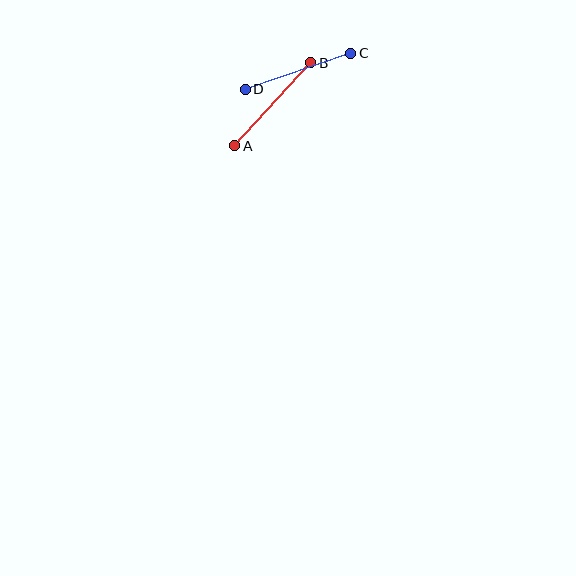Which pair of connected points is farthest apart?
Points A and B are farthest apart.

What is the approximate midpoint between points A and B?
The midpoint is at approximately (273, 104) pixels.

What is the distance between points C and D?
The distance is approximately 112 pixels.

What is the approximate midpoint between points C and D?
The midpoint is at approximately (298, 71) pixels.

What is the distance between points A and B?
The distance is approximately 113 pixels.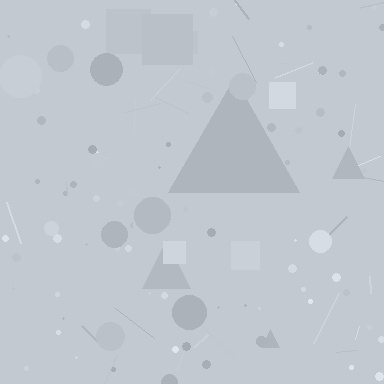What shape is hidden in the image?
A triangle is hidden in the image.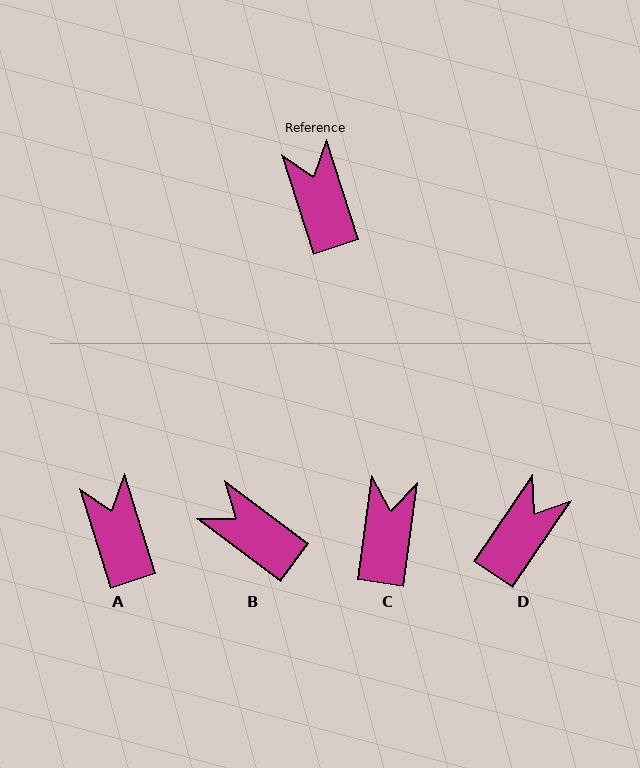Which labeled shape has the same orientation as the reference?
A.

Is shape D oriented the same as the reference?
No, it is off by about 52 degrees.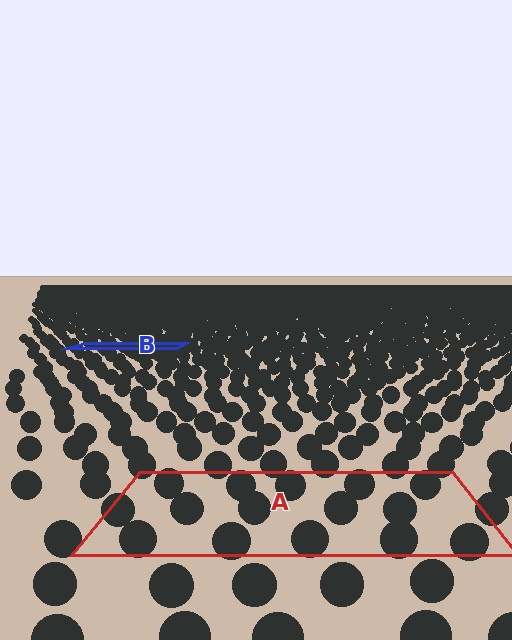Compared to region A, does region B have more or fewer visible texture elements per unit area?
Region B has more texture elements per unit area — they are packed more densely because it is farther away.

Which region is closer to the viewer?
Region A is closer. The texture elements there are larger and more spread out.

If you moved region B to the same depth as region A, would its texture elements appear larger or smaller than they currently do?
They would appear larger. At a closer depth, the same texture elements are projected at a bigger on-screen size.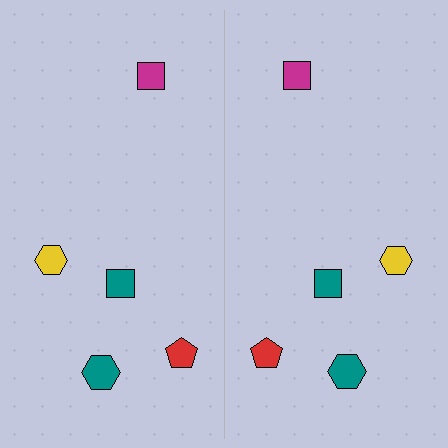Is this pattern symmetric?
Yes, this pattern has bilateral (reflection) symmetry.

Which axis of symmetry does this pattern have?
The pattern has a vertical axis of symmetry running through the center of the image.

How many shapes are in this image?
There are 10 shapes in this image.